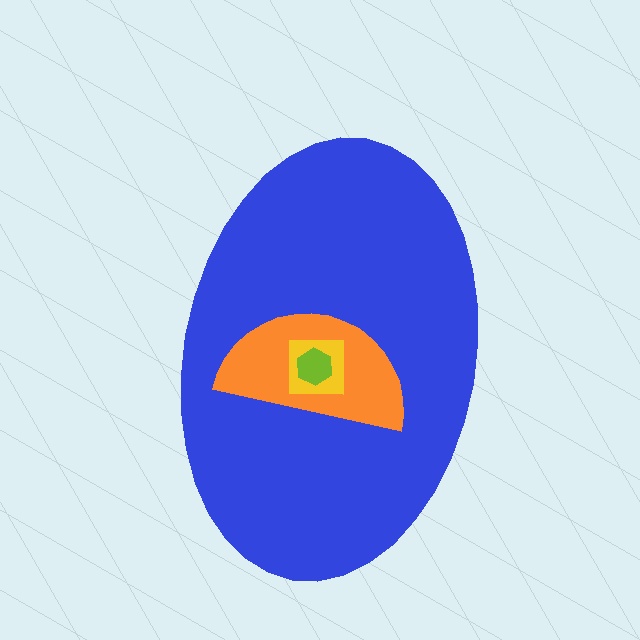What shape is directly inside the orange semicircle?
The yellow square.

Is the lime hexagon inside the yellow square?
Yes.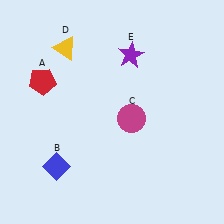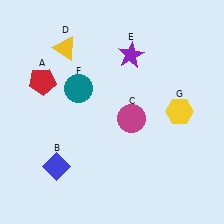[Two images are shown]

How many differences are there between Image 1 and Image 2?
There are 2 differences between the two images.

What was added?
A teal circle (F), a yellow hexagon (G) were added in Image 2.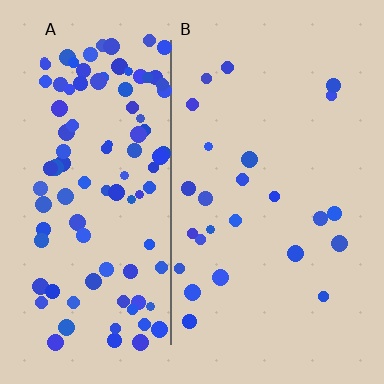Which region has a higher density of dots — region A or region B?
A (the left).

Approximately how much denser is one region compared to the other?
Approximately 4.2× — region A over region B.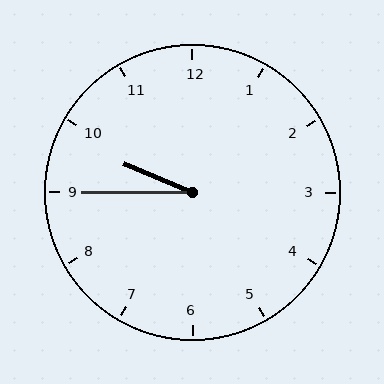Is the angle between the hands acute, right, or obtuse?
It is acute.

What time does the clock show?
9:45.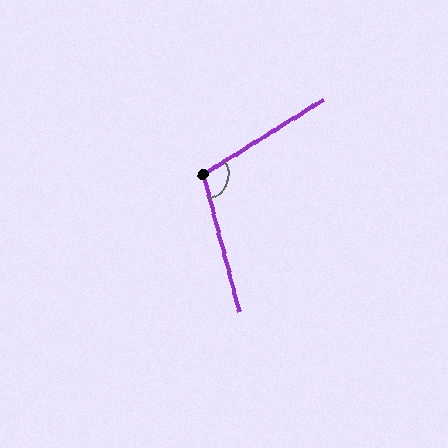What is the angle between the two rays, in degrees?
Approximately 107 degrees.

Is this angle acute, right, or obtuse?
It is obtuse.